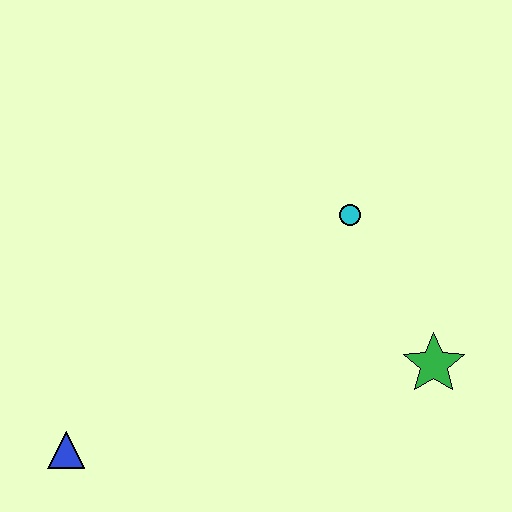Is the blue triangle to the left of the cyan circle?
Yes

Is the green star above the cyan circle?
No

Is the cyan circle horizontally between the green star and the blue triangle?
Yes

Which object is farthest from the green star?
The blue triangle is farthest from the green star.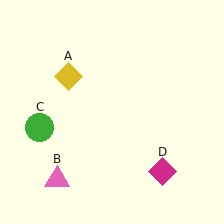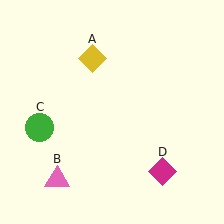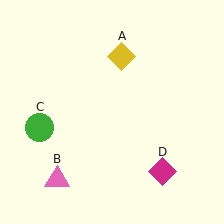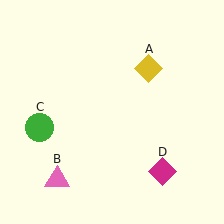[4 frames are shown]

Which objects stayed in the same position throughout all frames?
Pink triangle (object B) and green circle (object C) and magenta diamond (object D) remained stationary.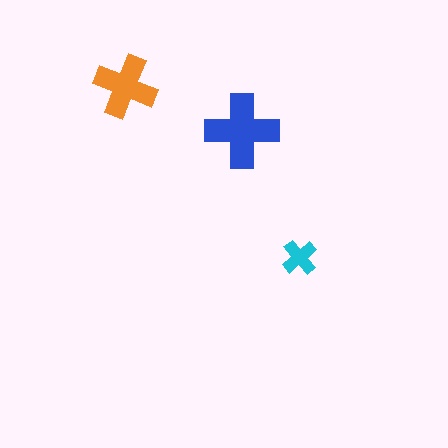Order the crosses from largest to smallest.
the blue one, the orange one, the cyan one.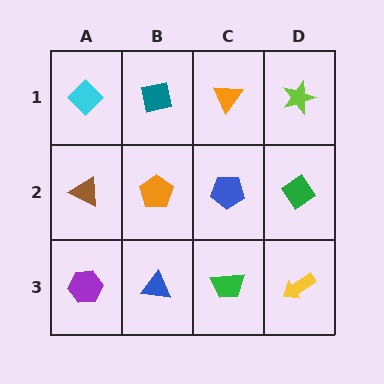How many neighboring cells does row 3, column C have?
3.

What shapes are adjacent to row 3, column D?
A green diamond (row 2, column D), a green trapezoid (row 3, column C).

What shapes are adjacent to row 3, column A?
A brown triangle (row 2, column A), a blue triangle (row 3, column B).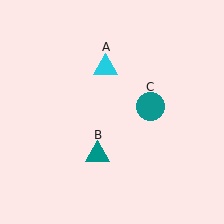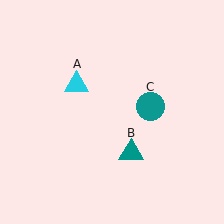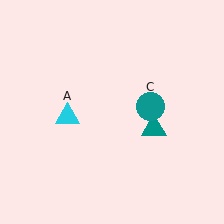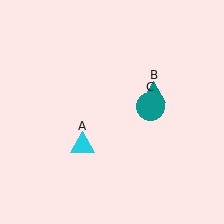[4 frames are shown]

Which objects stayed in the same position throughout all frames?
Teal circle (object C) remained stationary.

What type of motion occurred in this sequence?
The cyan triangle (object A), teal triangle (object B) rotated counterclockwise around the center of the scene.